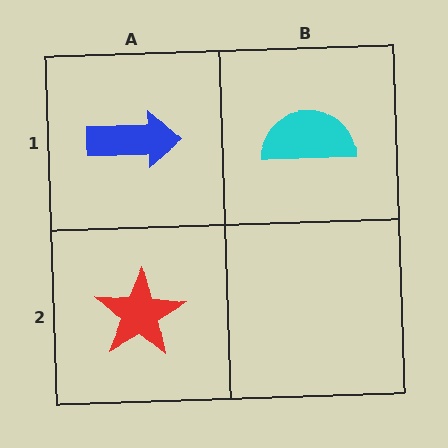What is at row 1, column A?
A blue arrow.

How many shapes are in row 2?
1 shape.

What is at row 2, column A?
A red star.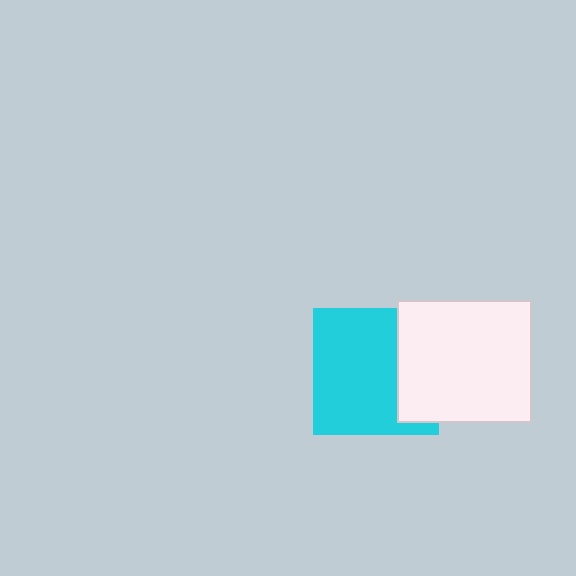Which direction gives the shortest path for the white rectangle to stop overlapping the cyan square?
Moving right gives the shortest separation.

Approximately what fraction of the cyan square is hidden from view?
Roughly 30% of the cyan square is hidden behind the white rectangle.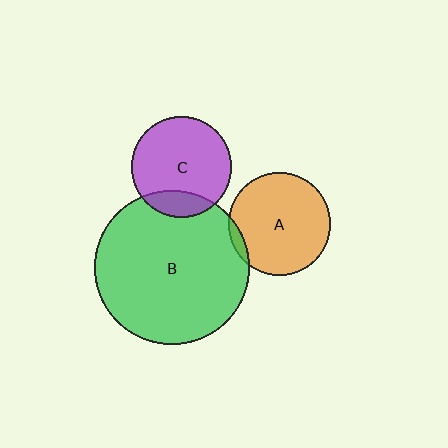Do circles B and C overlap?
Yes.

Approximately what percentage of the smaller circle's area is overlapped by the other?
Approximately 15%.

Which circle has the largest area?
Circle B (green).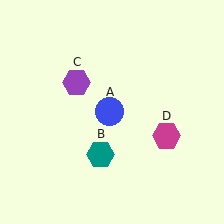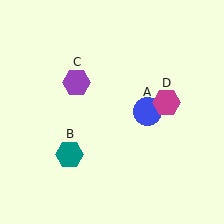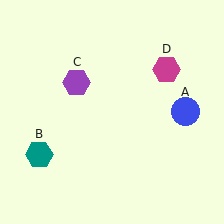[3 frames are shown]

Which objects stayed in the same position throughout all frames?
Purple hexagon (object C) remained stationary.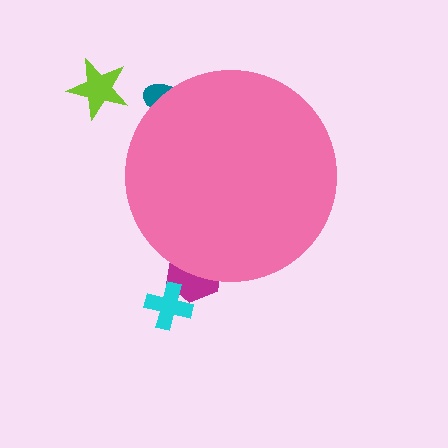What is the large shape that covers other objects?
A pink circle.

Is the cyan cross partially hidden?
No, the cyan cross is fully visible.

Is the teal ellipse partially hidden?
Yes, the teal ellipse is partially hidden behind the pink circle.